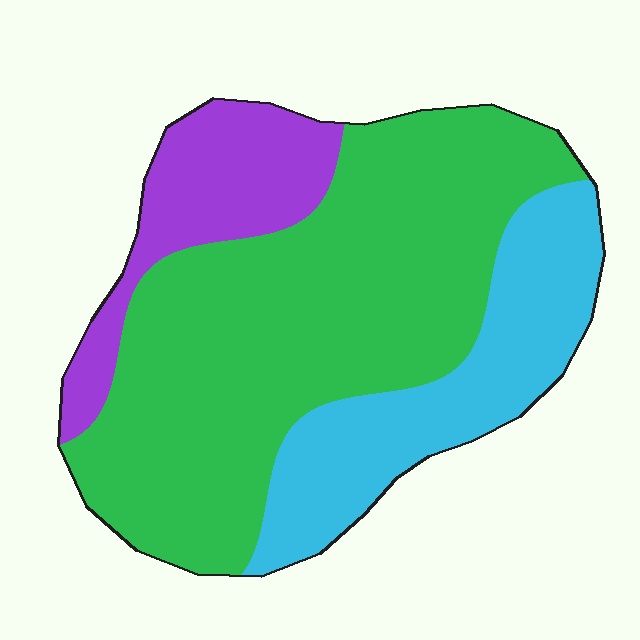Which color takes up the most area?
Green, at roughly 60%.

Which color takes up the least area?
Purple, at roughly 15%.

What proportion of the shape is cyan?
Cyan takes up less than a quarter of the shape.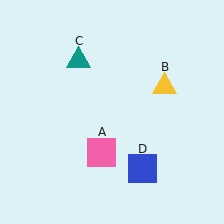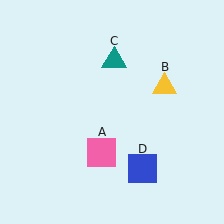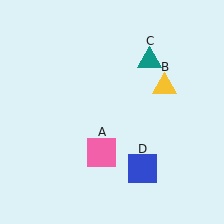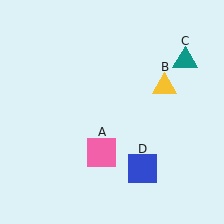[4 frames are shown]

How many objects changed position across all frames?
1 object changed position: teal triangle (object C).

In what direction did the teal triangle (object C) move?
The teal triangle (object C) moved right.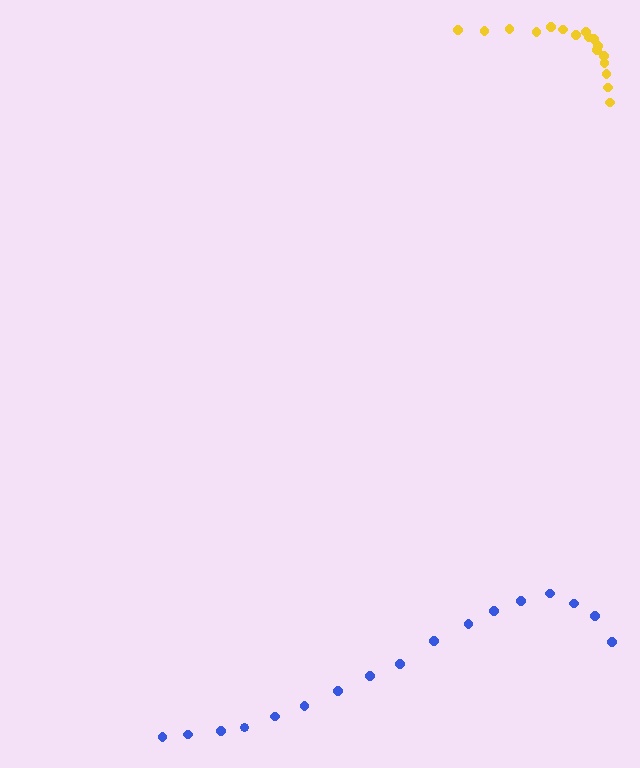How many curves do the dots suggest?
There are 2 distinct paths.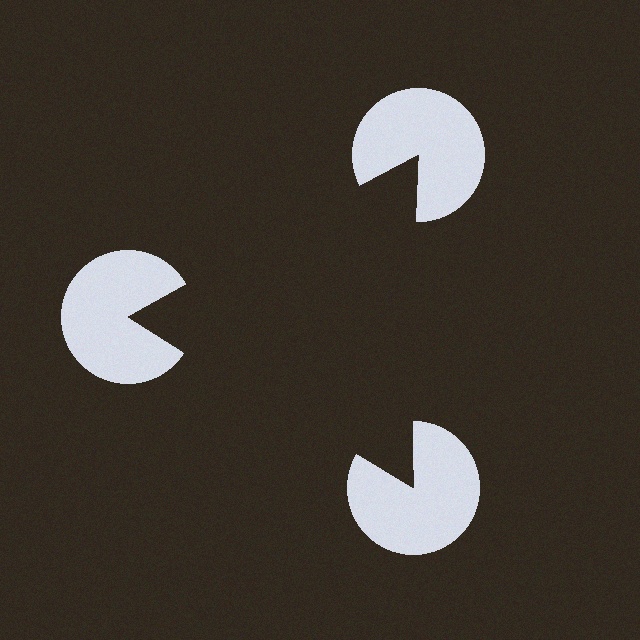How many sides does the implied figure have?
3 sides.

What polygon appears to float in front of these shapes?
An illusory triangle — its edges are inferred from the aligned wedge cuts in the pac-man discs, not physically drawn.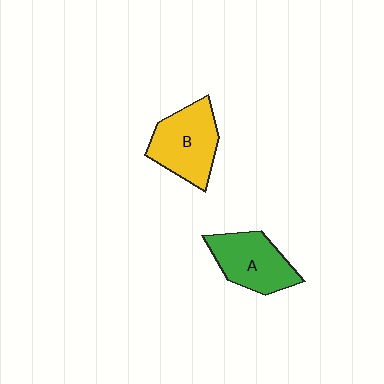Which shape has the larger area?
Shape B (yellow).